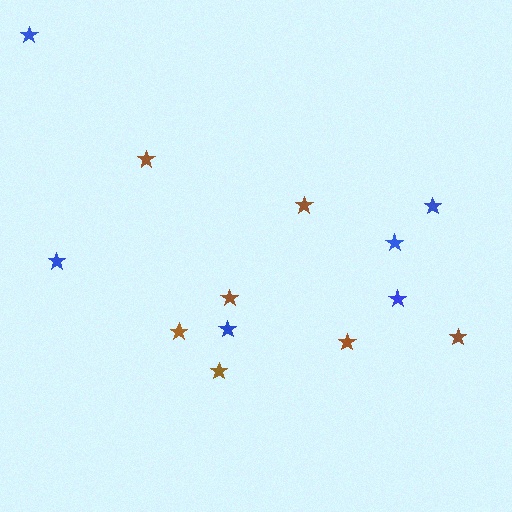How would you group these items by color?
There are 2 groups: one group of blue stars (6) and one group of brown stars (7).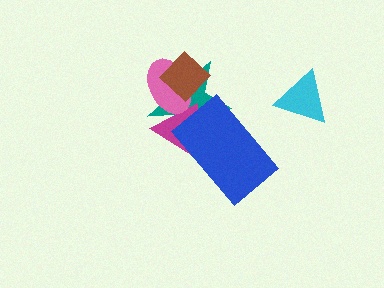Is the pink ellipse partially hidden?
Yes, it is partially covered by another shape.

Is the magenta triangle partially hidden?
Yes, it is partially covered by another shape.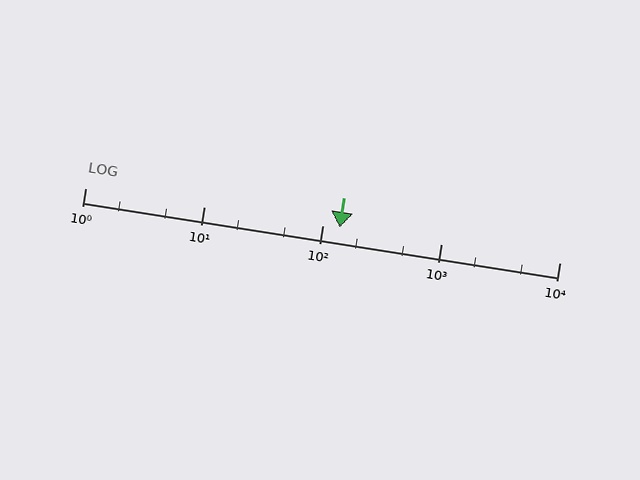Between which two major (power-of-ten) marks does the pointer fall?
The pointer is between 100 and 1000.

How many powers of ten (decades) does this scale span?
The scale spans 4 decades, from 1 to 10000.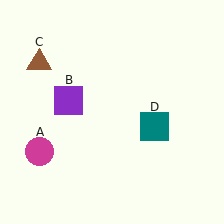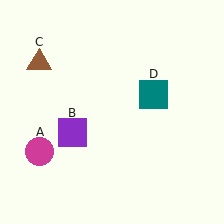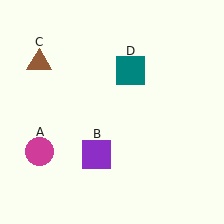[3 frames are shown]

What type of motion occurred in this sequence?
The purple square (object B), teal square (object D) rotated counterclockwise around the center of the scene.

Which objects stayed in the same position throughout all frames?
Magenta circle (object A) and brown triangle (object C) remained stationary.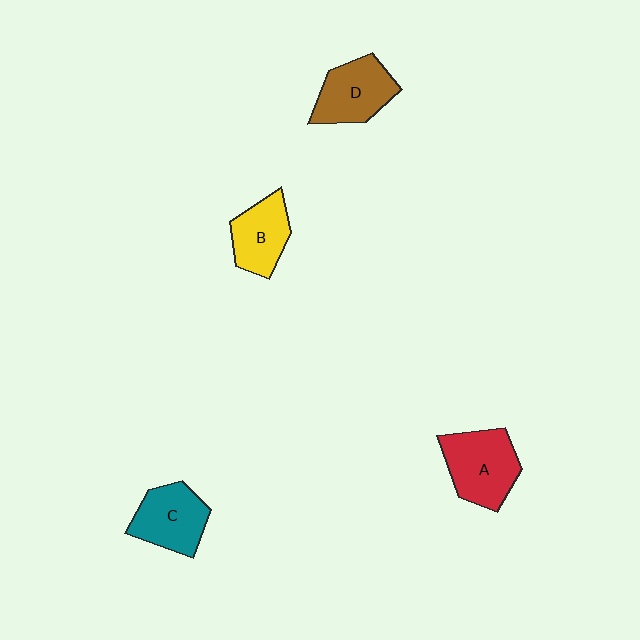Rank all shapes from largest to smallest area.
From largest to smallest: A (red), D (brown), C (teal), B (yellow).